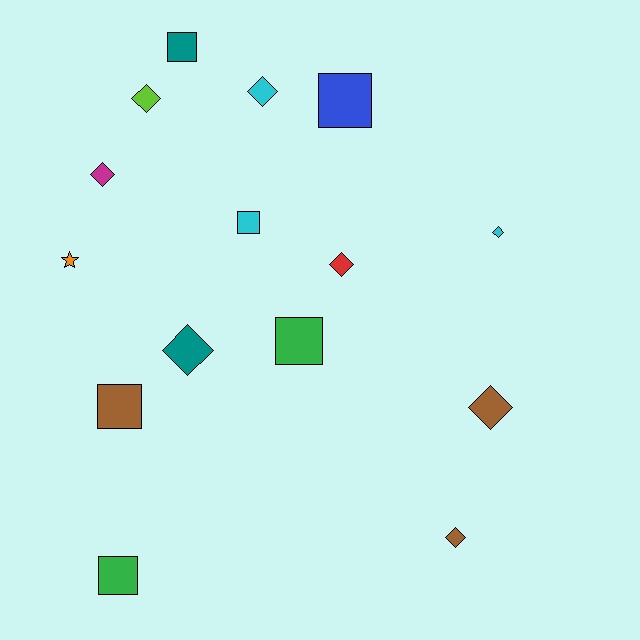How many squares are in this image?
There are 6 squares.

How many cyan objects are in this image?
There are 3 cyan objects.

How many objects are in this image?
There are 15 objects.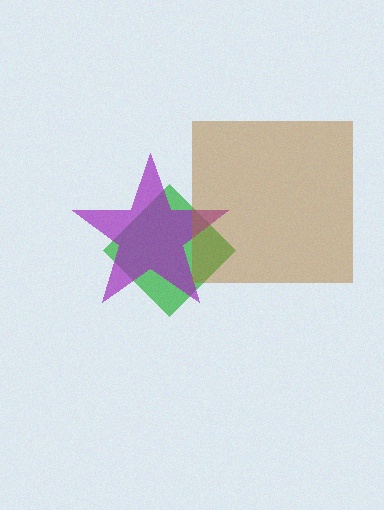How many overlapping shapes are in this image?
There are 3 overlapping shapes in the image.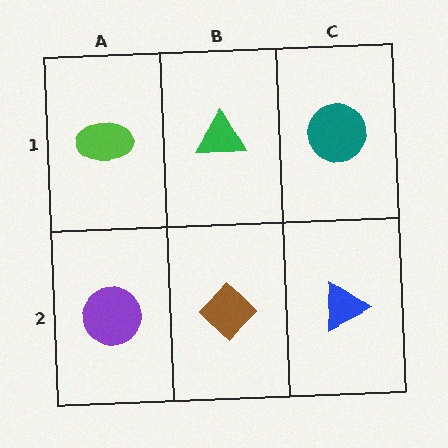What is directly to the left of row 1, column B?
A lime ellipse.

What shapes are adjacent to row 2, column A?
A lime ellipse (row 1, column A), a brown diamond (row 2, column B).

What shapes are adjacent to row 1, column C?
A blue triangle (row 2, column C), a green triangle (row 1, column B).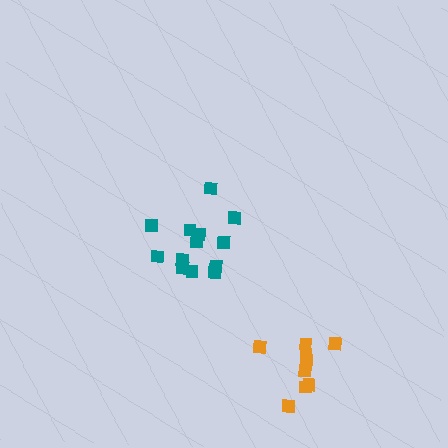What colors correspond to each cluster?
The clusters are colored: orange, teal.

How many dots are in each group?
Group 1: 9 dots, Group 2: 13 dots (22 total).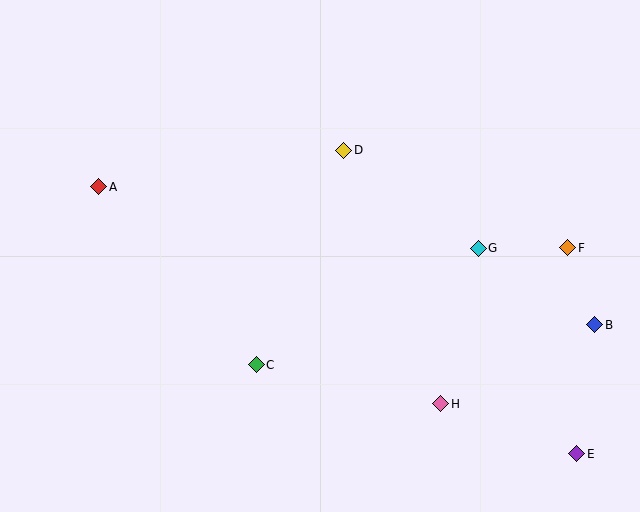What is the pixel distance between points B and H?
The distance between B and H is 173 pixels.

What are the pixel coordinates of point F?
Point F is at (568, 248).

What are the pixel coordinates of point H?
Point H is at (441, 404).